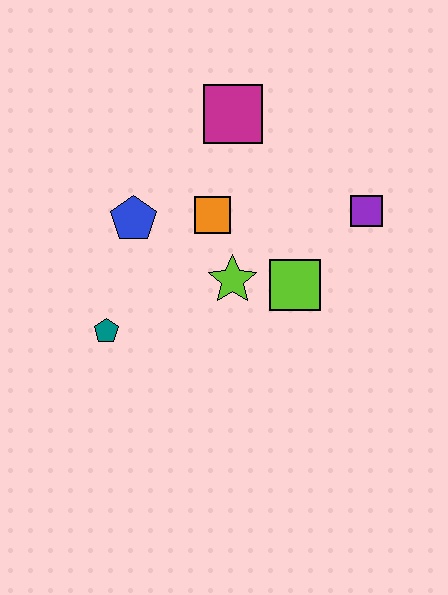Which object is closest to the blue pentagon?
The orange square is closest to the blue pentagon.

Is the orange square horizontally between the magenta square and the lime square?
No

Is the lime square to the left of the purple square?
Yes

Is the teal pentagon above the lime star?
No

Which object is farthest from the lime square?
The teal pentagon is farthest from the lime square.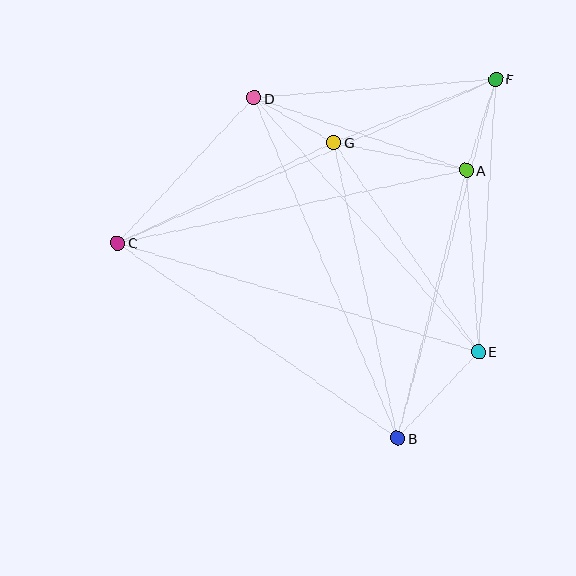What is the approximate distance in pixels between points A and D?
The distance between A and D is approximately 224 pixels.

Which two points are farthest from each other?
Points C and F are farthest from each other.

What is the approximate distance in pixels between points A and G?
The distance between A and G is approximately 135 pixels.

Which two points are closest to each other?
Points D and G are closest to each other.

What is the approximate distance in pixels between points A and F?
The distance between A and F is approximately 96 pixels.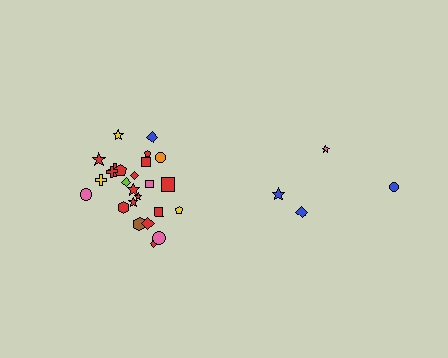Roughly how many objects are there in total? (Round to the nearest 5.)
Roughly 30 objects in total.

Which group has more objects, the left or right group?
The left group.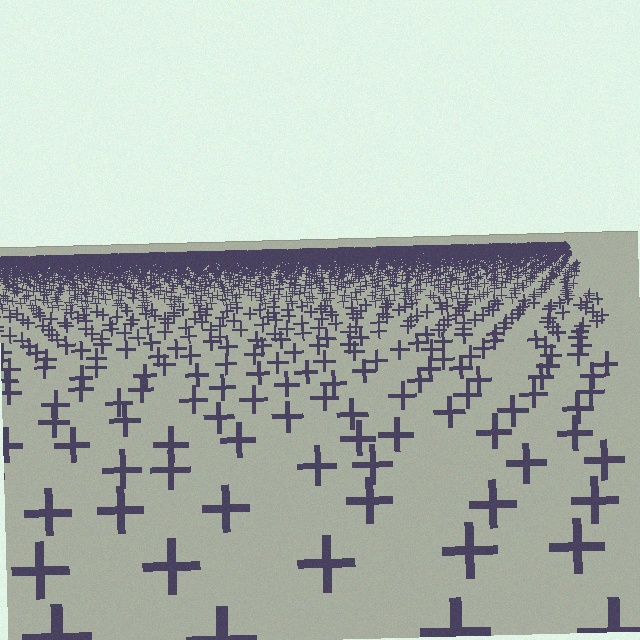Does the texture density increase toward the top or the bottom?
Density increases toward the top.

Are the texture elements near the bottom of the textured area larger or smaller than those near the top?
Larger. Near the bottom, elements are closer to the viewer and appear at a bigger on-screen size.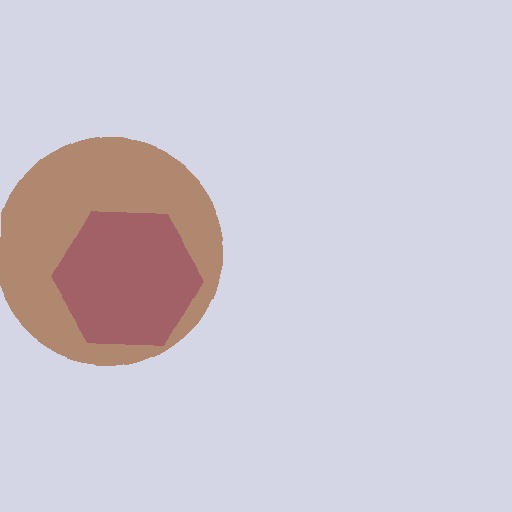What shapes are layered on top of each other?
The layered shapes are: a purple hexagon, a brown circle.